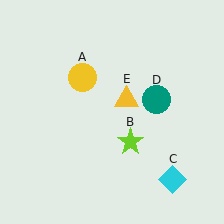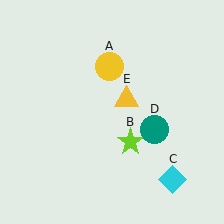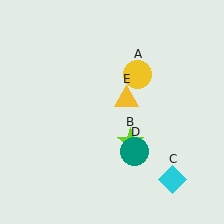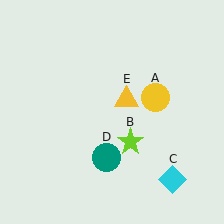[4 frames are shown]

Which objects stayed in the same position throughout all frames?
Lime star (object B) and cyan diamond (object C) and yellow triangle (object E) remained stationary.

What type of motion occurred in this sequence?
The yellow circle (object A), teal circle (object D) rotated clockwise around the center of the scene.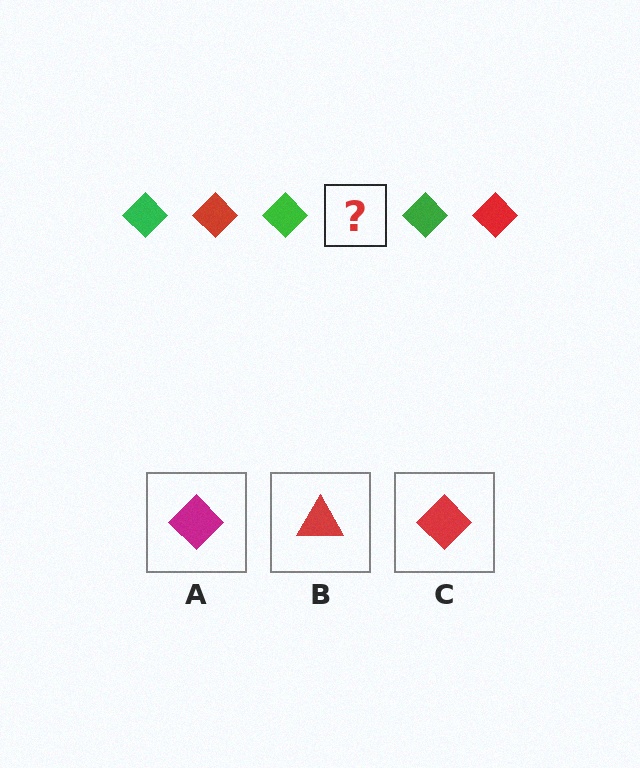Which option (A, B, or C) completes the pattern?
C.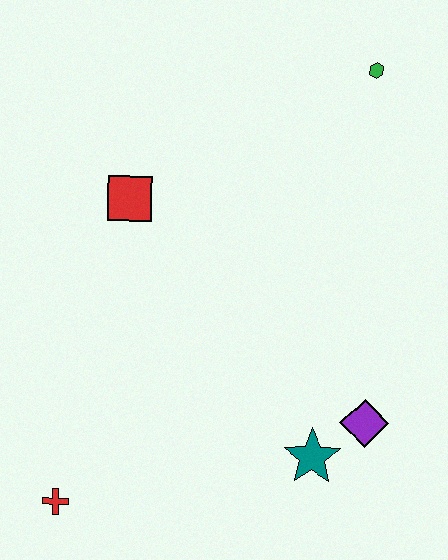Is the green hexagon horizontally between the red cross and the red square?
No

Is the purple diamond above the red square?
No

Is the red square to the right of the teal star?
No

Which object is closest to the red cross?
The teal star is closest to the red cross.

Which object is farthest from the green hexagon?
The red cross is farthest from the green hexagon.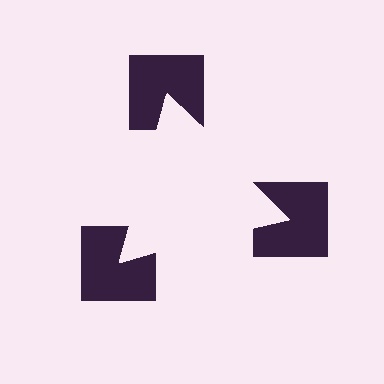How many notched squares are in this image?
There are 3 — one at each vertex of the illusory triangle.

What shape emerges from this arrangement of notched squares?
An illusory triangle — its edges are inferred from the aligned wedge cuts in the notched squares, not physically drawn.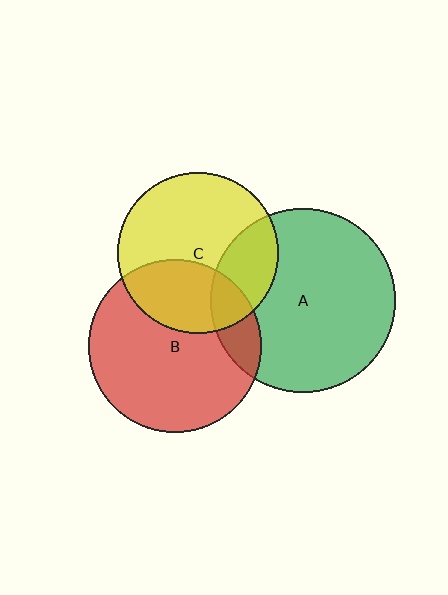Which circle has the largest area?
Circle A (green).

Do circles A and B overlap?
Yes.